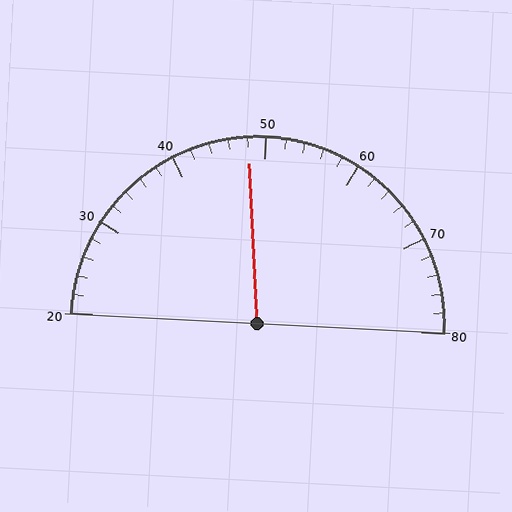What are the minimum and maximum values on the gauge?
The gauge ranges from 20 to 80.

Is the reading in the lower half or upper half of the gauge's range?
The reading is in the lower half of the range (20 to 80).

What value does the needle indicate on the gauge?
The needle indicates approximately 48.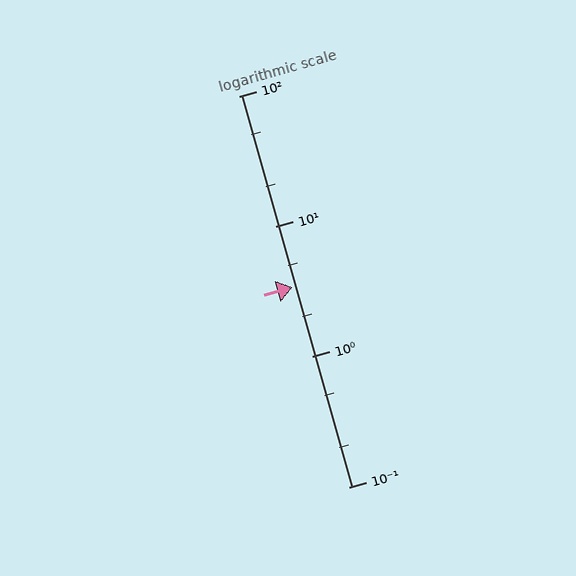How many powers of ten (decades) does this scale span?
The scale spans 3 decades, from 0.1 to 100.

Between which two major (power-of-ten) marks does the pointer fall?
The pointer is between 1 and 10.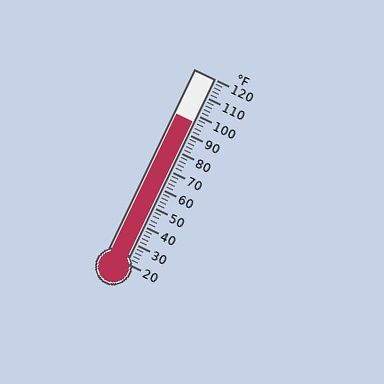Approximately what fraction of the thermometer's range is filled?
The thermometer is filled to approximately 75% of its range.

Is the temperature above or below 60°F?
The temperature is above 60°F.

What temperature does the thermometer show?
The thermometer shows approximately 96°F.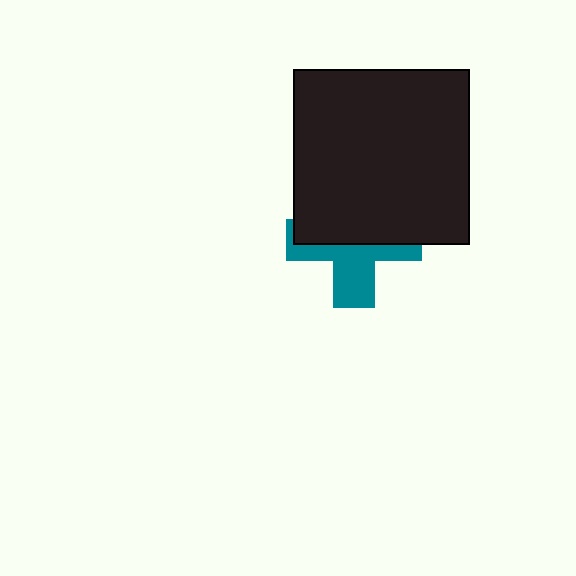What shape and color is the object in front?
The object in front is a black square.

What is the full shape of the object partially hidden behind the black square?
The partially hidden object is a teal cross.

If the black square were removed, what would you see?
You would see the complete teal cross.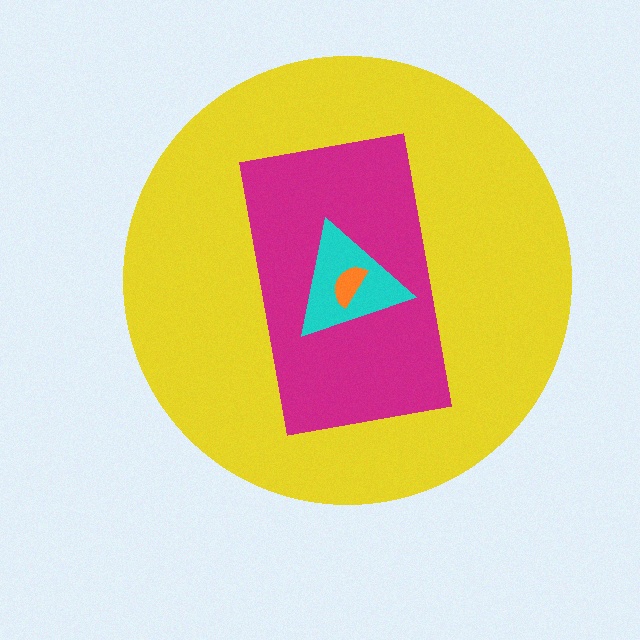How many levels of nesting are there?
4.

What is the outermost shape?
The yellow circle.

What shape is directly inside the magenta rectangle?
The cyan triangle.